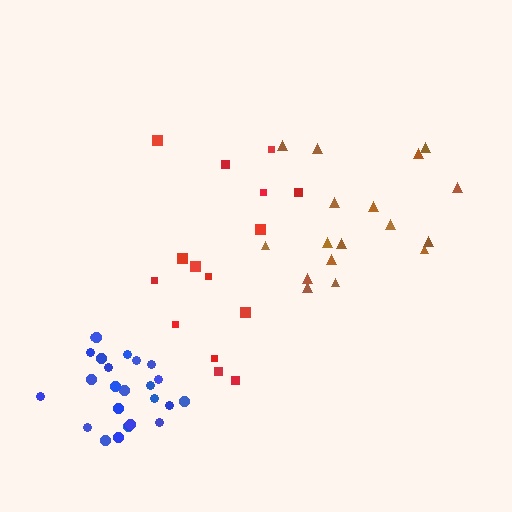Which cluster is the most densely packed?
Blue.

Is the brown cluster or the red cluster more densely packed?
Brown.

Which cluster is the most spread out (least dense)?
Red.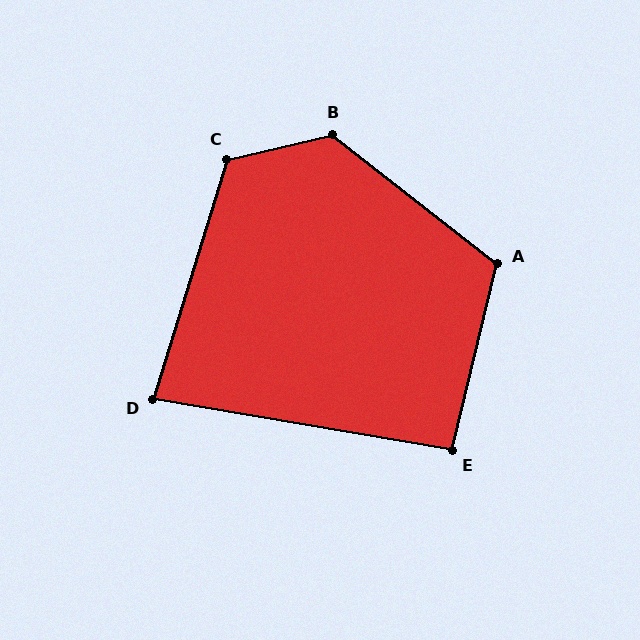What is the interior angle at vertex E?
Approximately 94 degrees (approximately right).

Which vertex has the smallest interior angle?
D, at approximately 82 degrees.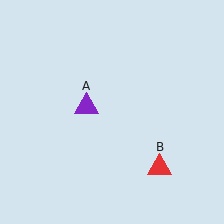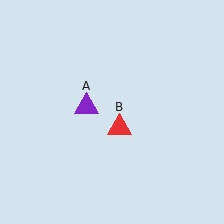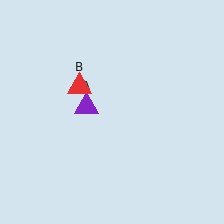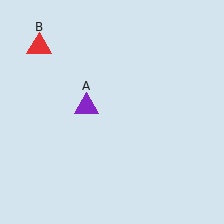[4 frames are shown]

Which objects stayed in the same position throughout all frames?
Purple triangle (object A) remained stationary.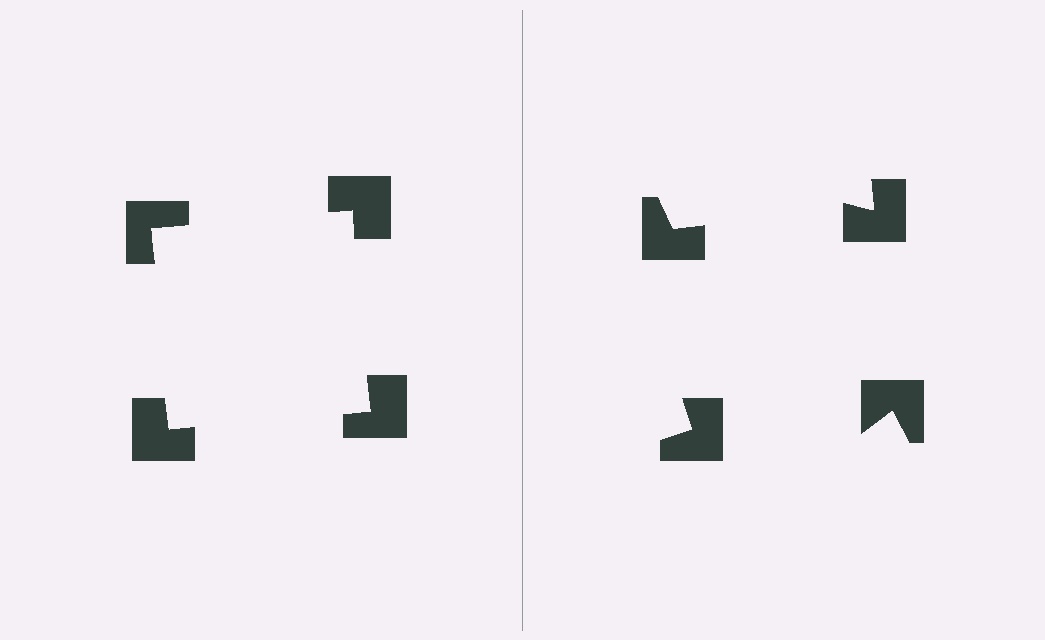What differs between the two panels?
The notched squares are positioned identically on both sides; only the wedge orientations differ. On the left they align to a square; on the right they are misaligned.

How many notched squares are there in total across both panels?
8 — 4 on each side.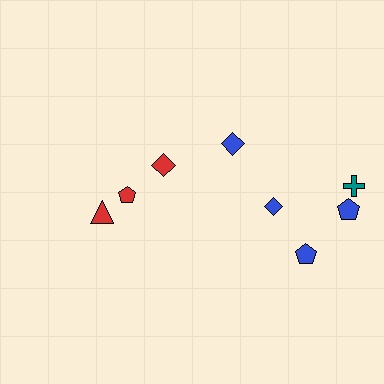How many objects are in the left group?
There are 3 objects.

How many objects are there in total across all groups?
There are 8 objects.